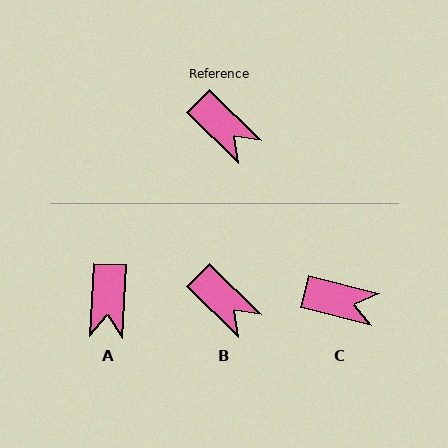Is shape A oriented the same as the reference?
No, it is off by about 49 degrees.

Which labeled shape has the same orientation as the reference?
B.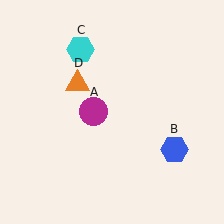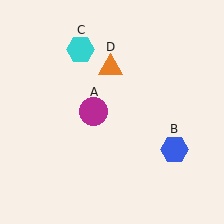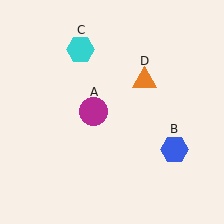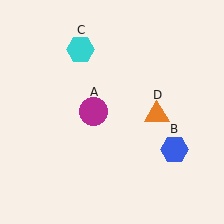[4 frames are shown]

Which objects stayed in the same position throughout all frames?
Magenta circle (object A) and blue hexagon (object B) and cyan hexagon (object C) remained stationary.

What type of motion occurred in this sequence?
The orange triangle (object D) rotated clockwise around the center of the scene.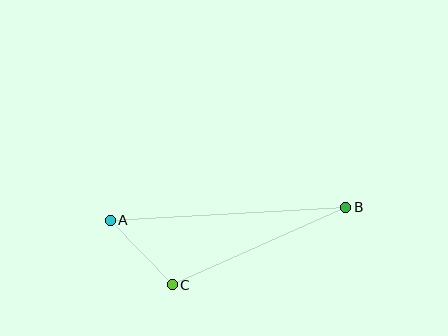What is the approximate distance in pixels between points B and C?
The distance between B and C is approximately 190 pixels.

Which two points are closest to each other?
Points A and C are closest to each other.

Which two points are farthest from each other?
Points A and B are farthest from each other.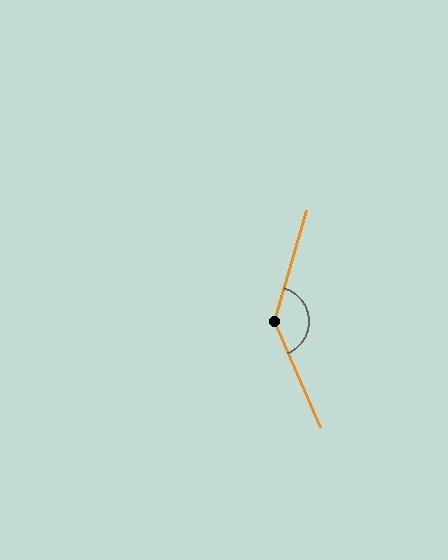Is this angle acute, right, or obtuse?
It is obtuse.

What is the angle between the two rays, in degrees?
Approximately 140 degrees.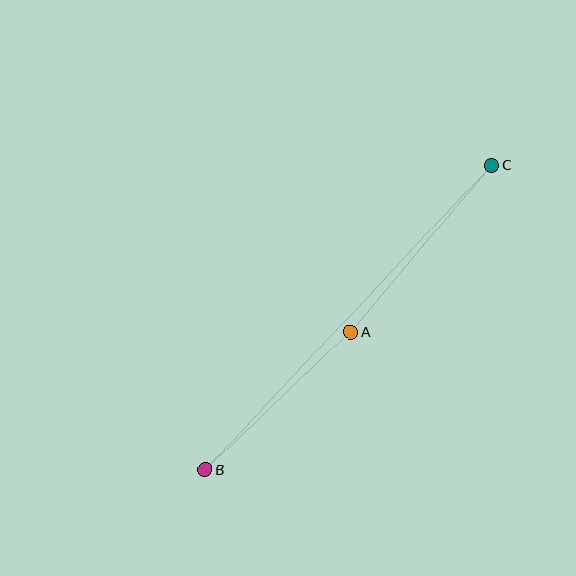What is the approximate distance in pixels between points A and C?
The distance between A and C is approximately 219 pixels.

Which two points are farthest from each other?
Points B and C are farthest from each other.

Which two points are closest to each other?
Points A and B are closest to each other.